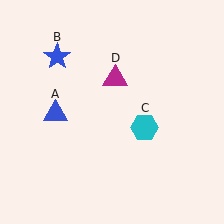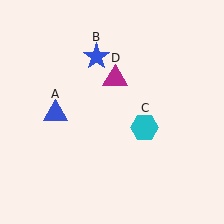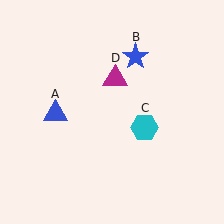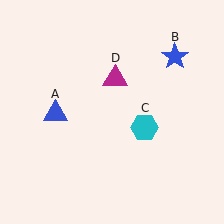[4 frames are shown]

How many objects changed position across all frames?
1 object changed position: blue star (object B).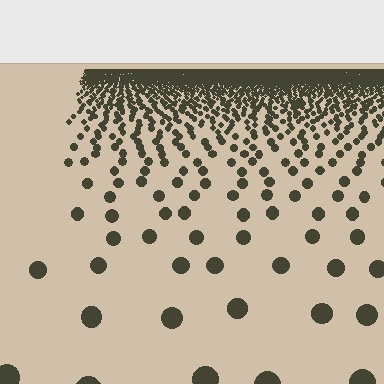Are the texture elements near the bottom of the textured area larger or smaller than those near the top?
Larger. Near the bottom, elements are closer to the viewer and appear at a bigger on-screen size.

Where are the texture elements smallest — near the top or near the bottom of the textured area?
Near the top.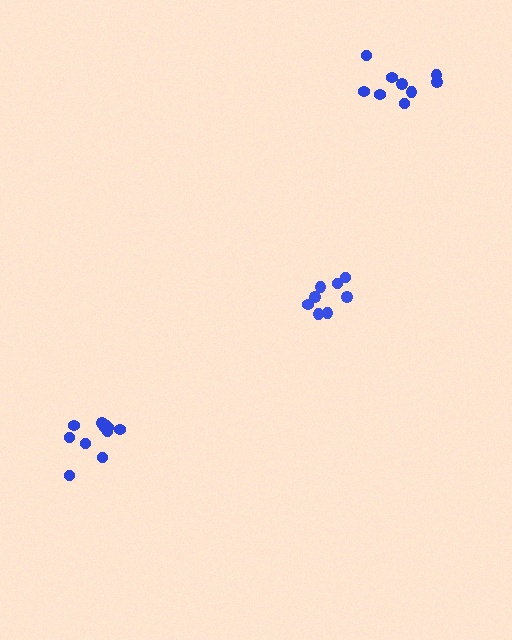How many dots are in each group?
Group 1: 8 dots, Group 2: 9 dots, Group 3: 11 dots (28 total).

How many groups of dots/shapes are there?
There are 3 groups.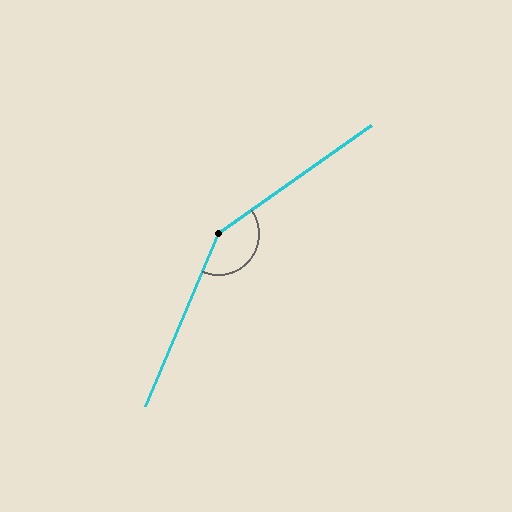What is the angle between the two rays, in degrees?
Approximately 148 degrees.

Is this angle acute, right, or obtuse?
It is obtuse.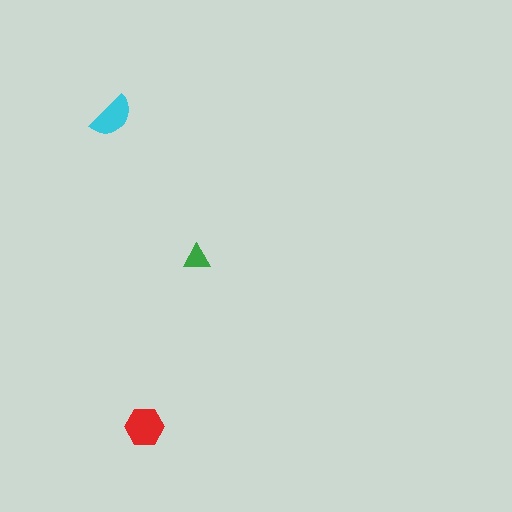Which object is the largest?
The red hexagon.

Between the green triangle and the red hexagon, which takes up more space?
The red hexagon.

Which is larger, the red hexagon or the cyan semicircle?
The red hexagon.